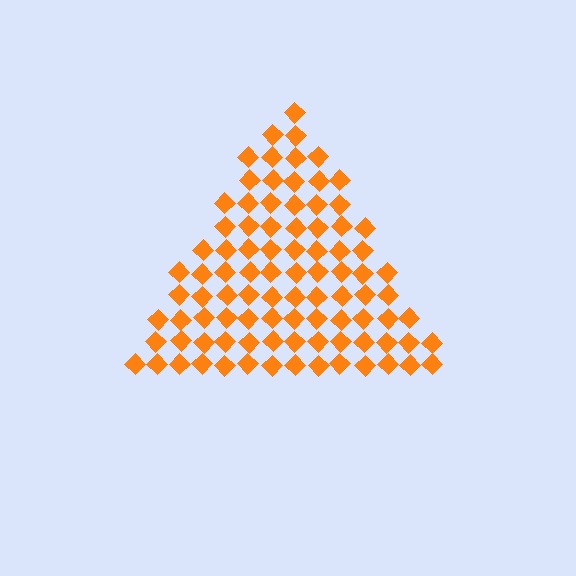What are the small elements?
The small elements are diamonds.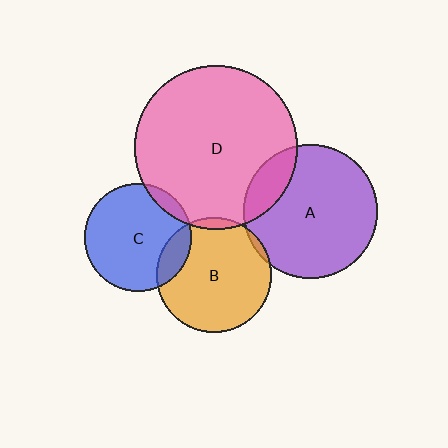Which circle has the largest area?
Circle D (pink).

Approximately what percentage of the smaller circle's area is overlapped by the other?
Approximately 10%.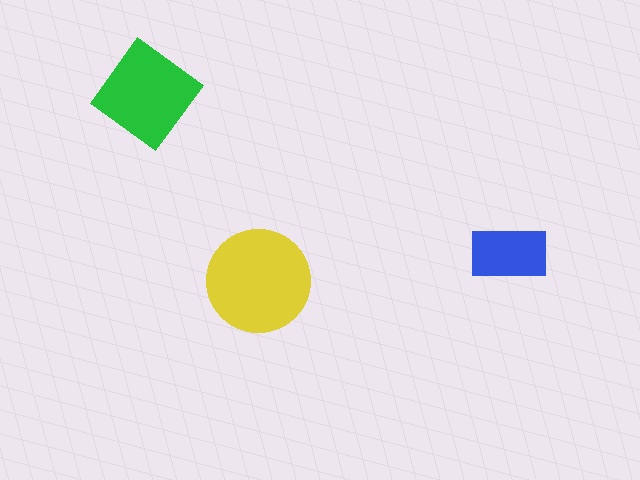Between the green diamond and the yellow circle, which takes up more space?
The yellow circle.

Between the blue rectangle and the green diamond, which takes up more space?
The green diamond.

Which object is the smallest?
The blue rectangle.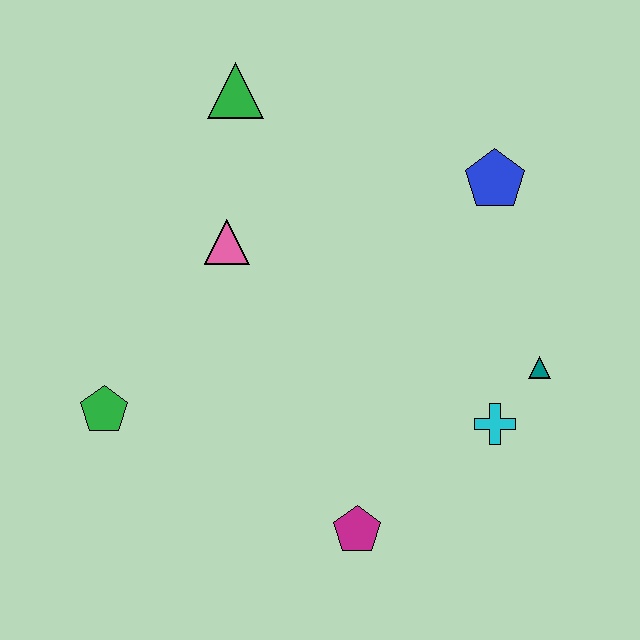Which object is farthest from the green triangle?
The magenta pentagon is farthest from the green triangle.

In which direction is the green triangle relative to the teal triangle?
The green triangle is to the left of the teal triangle.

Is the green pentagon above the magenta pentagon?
Yes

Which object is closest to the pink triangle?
The green triangle is closest to the pink triangle.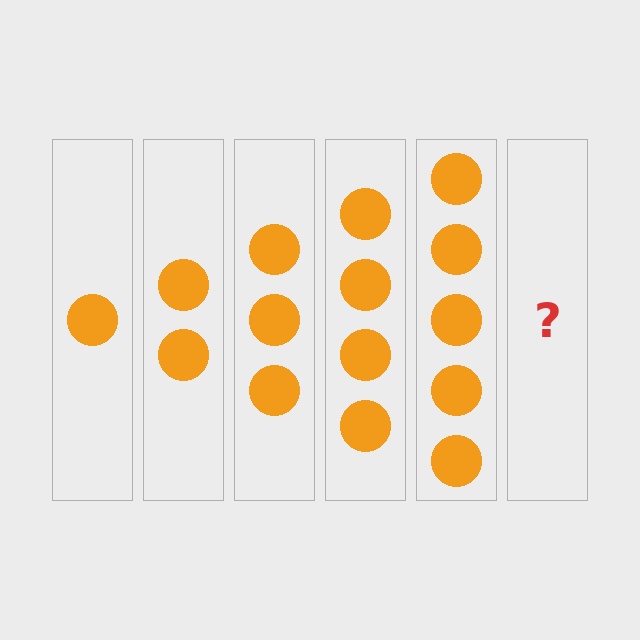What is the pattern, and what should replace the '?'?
The pattern is that each step adds one more circle. The '?' should be 6 circles.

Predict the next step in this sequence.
The next step is 6 circles.